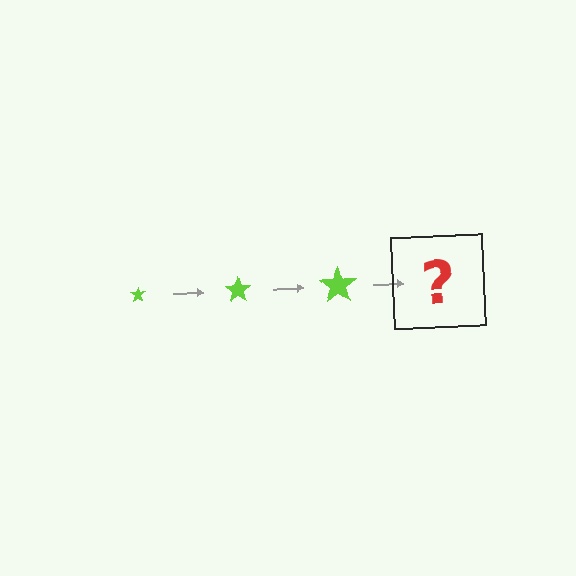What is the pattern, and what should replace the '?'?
The pattern is that the star gets progressively larger each step. The '?' should be a lime star, larger than the previous one.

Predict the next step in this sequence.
The next step is a lime star, larger than the previous one.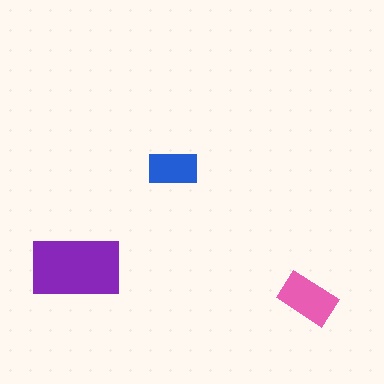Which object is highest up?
The blue rectangle is topmost.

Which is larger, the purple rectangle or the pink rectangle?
The purple one.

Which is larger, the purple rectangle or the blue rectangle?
The purple one.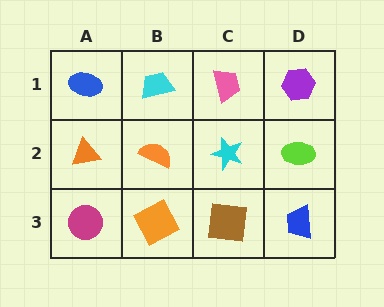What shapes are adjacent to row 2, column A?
A blue ellipse (row 1, column A), a magenta circle (row 3, column A), an orange semicircle (row 2, column B).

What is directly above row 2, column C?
A pink trapezoid.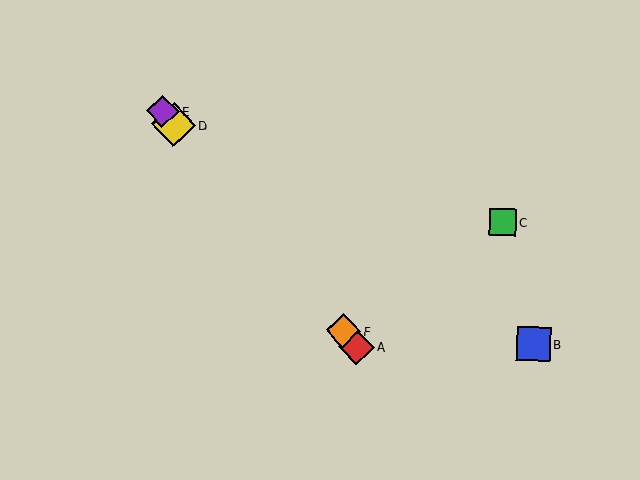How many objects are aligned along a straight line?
4 objects (A, D, E, F) are aligned along a straight line.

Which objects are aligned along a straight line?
Objects A, D, E, F are aligned along a straight line.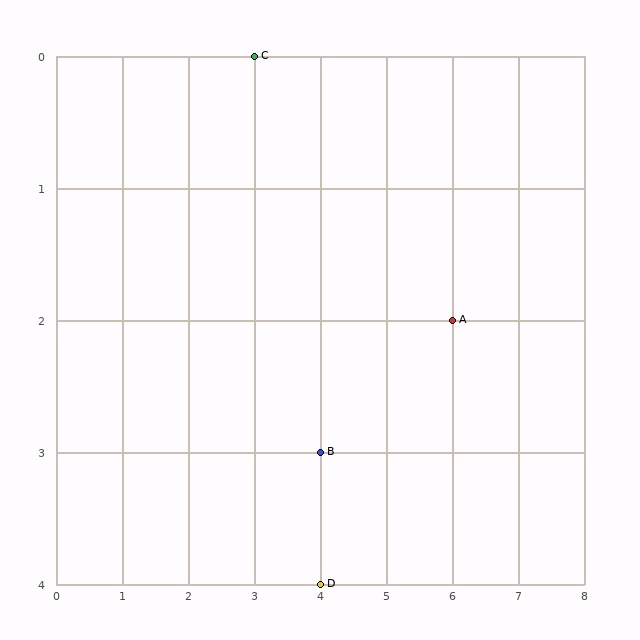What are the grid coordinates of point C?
Point C is at grid coordinates (3, 0).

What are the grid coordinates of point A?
Point A is at grid coordinates (6, 2).